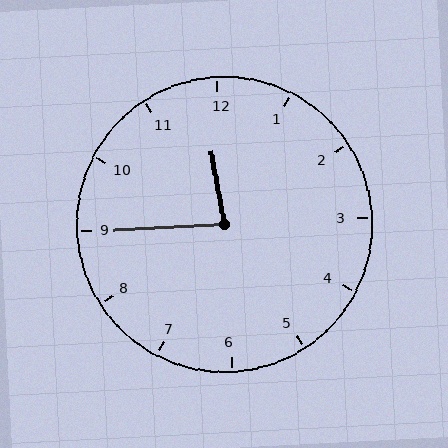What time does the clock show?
11:45.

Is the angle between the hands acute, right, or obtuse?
It is acute.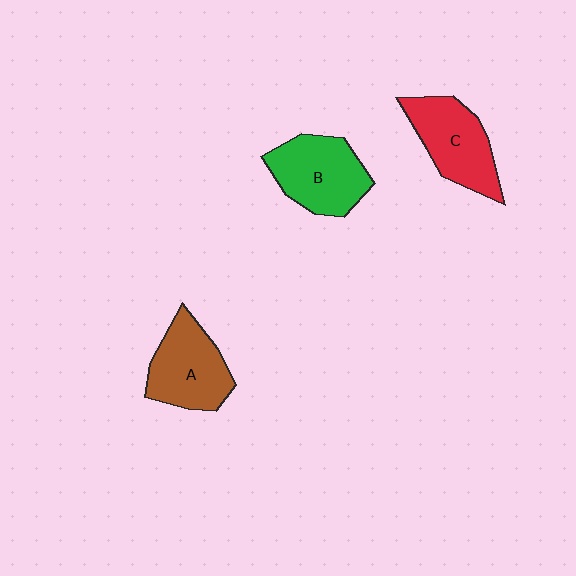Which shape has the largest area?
Shape B (green).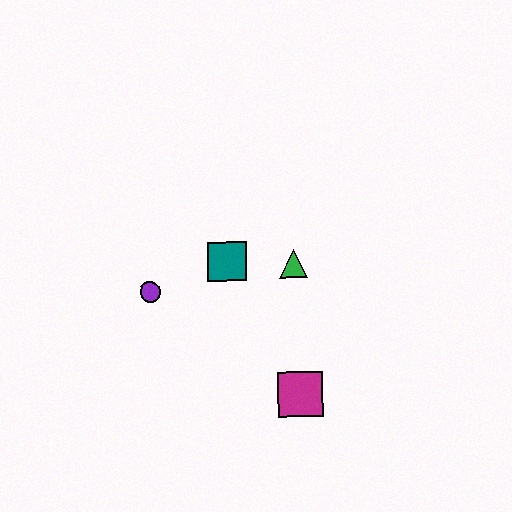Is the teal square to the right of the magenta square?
No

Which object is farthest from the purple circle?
The magenta square is farthest from the purple circle.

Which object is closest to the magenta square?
The green triangle is closest to the magenta square.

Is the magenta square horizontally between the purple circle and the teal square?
No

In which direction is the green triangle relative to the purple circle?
The green triangle is to the right of the purple circle.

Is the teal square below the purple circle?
No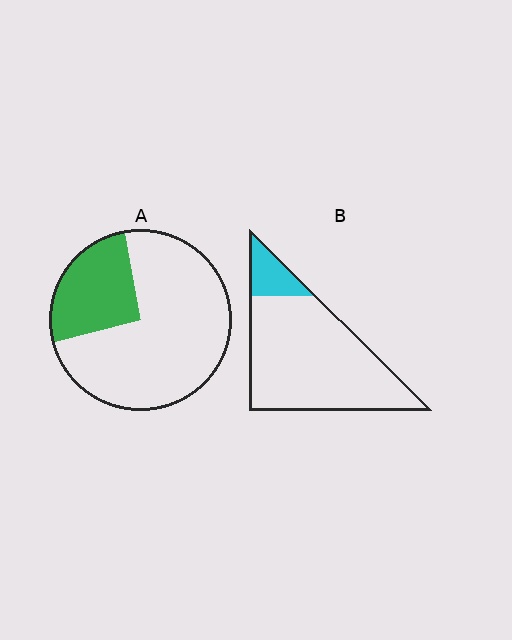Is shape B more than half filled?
No.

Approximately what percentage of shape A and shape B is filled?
A is approximately 25% and B is approximately 15%.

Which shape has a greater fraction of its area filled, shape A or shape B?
Shape A.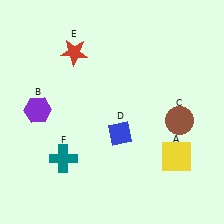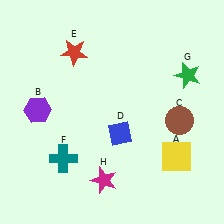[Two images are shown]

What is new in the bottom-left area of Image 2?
A magenta star (H) was added in the bottom-left area of Image 2.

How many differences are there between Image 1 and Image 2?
There are 2 differences between the two images.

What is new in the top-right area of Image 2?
A green star (G) was added in the top-right area of Image 2.